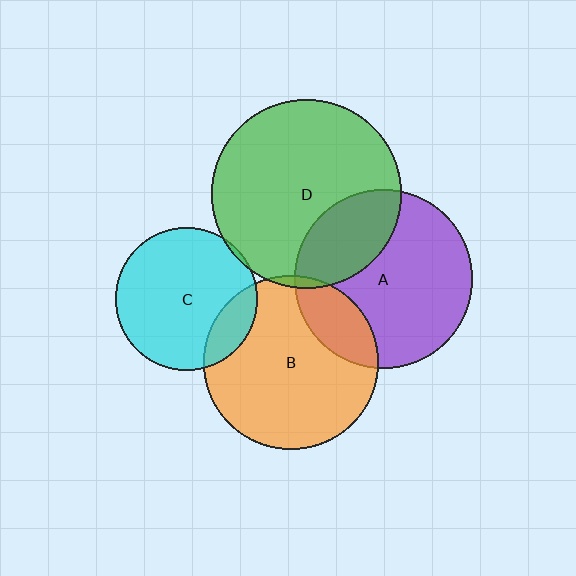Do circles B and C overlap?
Yes.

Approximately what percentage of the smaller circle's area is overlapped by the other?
Approximately 15%.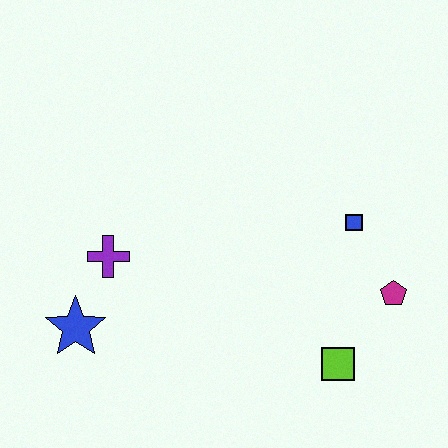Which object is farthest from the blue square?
The blue star is farthest from the blue square.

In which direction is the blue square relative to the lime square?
The blue square is above the lime square.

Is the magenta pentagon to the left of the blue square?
No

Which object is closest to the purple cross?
The blue star is closest to the purple cross.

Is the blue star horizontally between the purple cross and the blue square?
No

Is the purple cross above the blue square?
No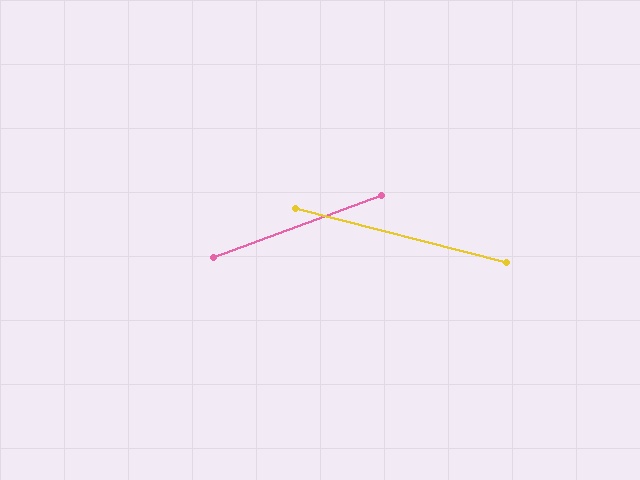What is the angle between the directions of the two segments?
Approximately 35 degrees.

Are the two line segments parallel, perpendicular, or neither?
Neither parallel nor perpendicular — they differ by about 35°.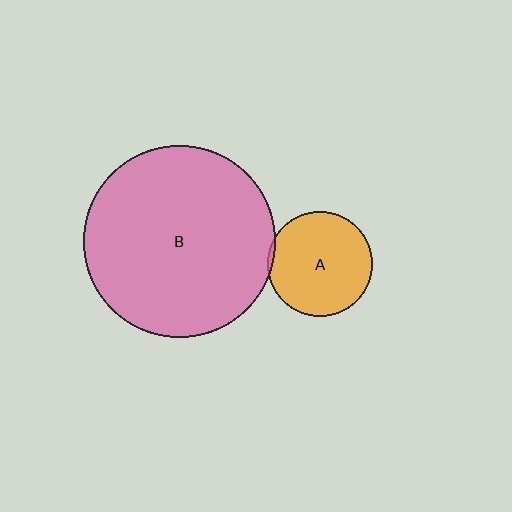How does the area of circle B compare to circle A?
Approximately 3.3 times.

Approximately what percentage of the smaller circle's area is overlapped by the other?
Approximately 5%.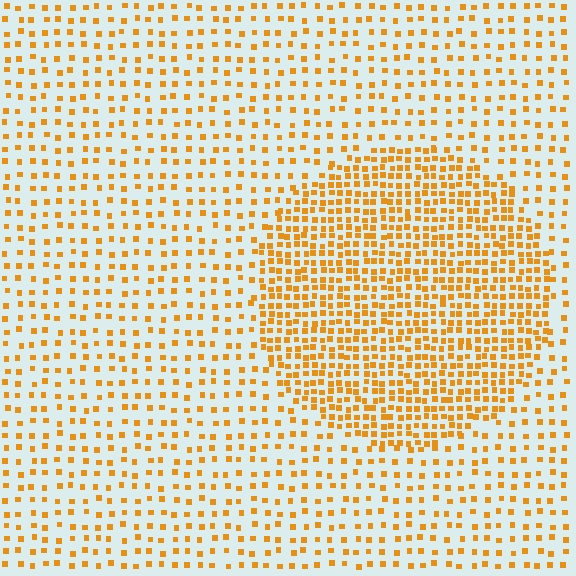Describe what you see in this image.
The image contains small orange elements arranged at two different densities. A circle-shaped region is visible where the elements are more densely packed than the surrounding area.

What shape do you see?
I see a circle.